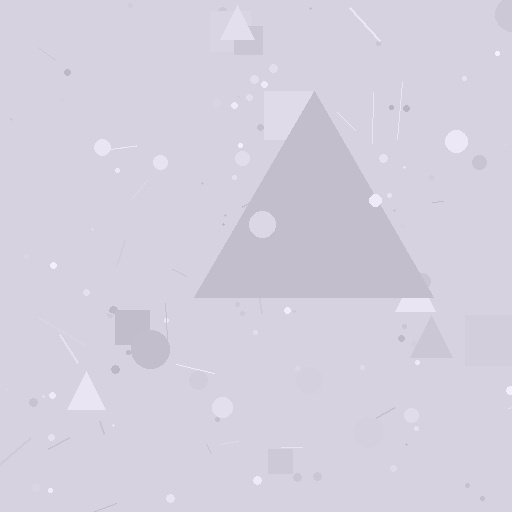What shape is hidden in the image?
A triangle is hidden in the image.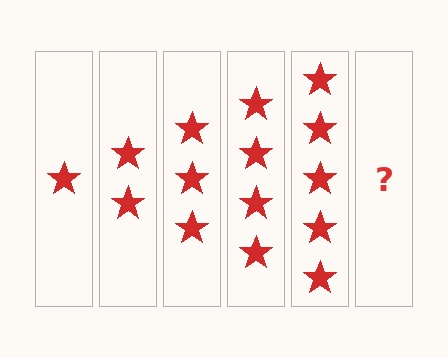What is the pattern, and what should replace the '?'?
The pattern is that each step adds one more star. The '?' should be 6 stars.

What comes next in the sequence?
The next element should be 6 stars.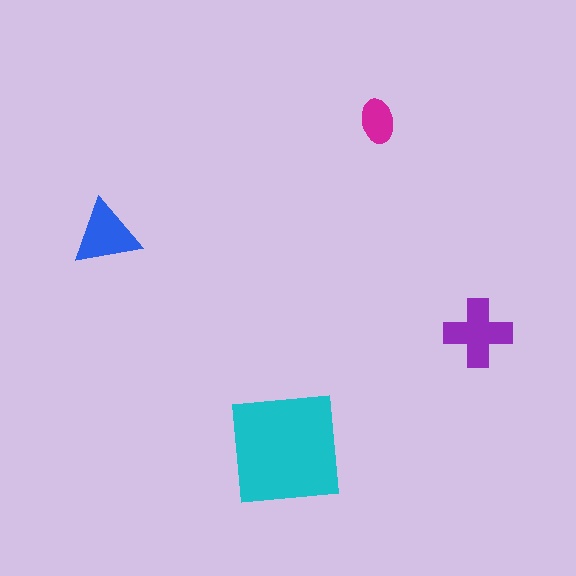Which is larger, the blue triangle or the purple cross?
The purple cross.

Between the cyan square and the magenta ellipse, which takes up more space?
The cyan square.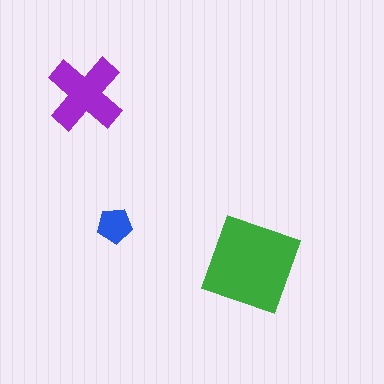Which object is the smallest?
The blue pentagon.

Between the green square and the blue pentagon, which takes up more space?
The green square.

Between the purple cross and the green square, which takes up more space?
The green square.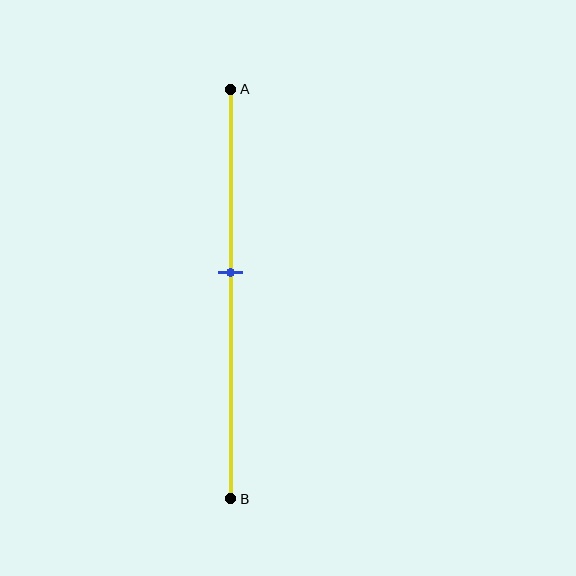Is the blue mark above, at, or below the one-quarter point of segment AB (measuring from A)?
The blue mark is below the one-quarter point of segment AB.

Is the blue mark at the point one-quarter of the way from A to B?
No, the mark is at about 45% from A, not at the 25% one-quarter point.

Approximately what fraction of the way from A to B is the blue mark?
The blue mark is approximately 45% of the way from A to B.